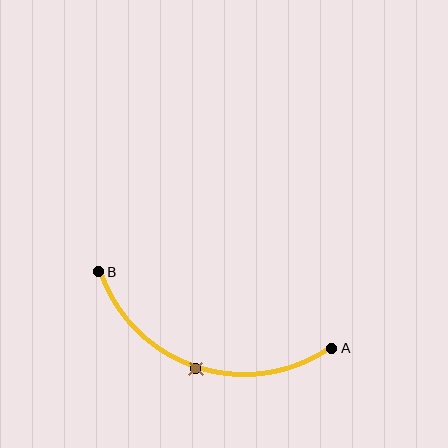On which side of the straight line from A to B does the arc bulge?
The arc bulges below the straight line connecting A and B.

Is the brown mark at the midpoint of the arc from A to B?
Yes. The brown mark lies on the arc at equal arc-length from both A and B — it is the arc midpoint.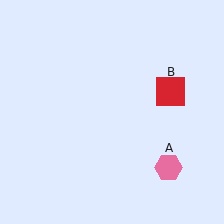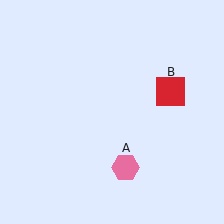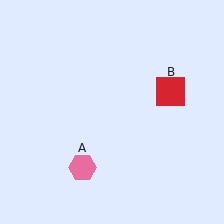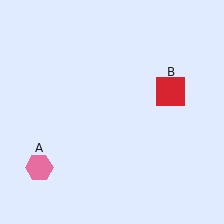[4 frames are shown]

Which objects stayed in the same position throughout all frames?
Red square (object B) remained stationary.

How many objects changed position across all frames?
1 object changed position: pink hexagon (object A).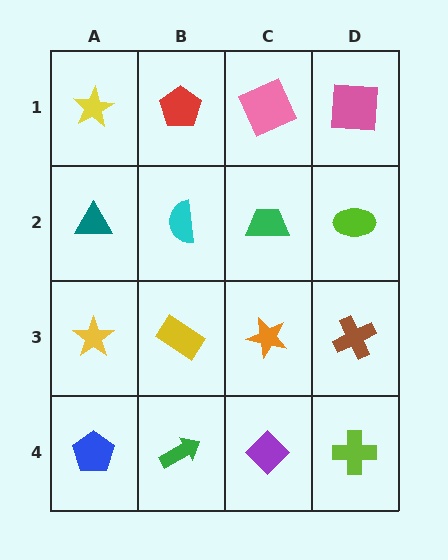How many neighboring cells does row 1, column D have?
2.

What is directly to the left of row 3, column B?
A yellow star.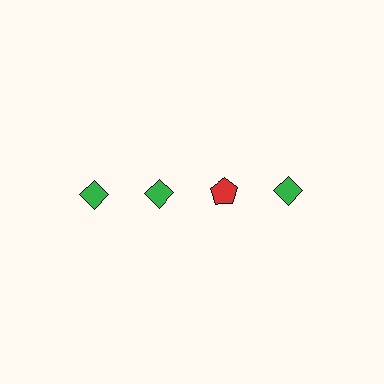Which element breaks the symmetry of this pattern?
The red pentagon in the top row, center column breaks the symmetry. All other shapes are green diamonds.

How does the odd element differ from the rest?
It differs in both color (red instead of green) and shape (pentagon instead of diamond).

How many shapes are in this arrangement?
There are 4 shapes arranged in a grid pattern.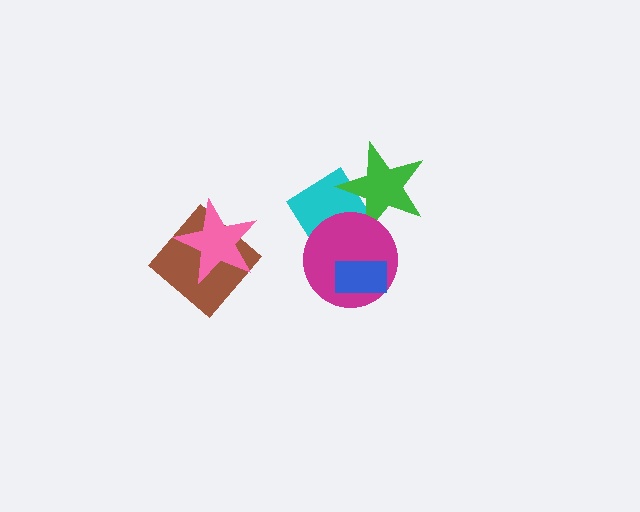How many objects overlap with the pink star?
1 object overlaps with the pink star.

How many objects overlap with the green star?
2 objects overlap with the green star.